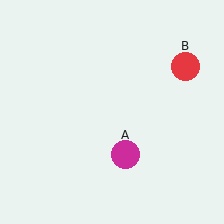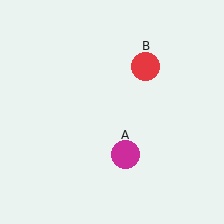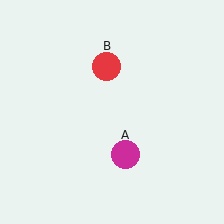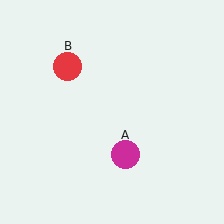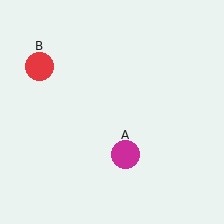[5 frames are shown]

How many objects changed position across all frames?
1 object changed position: red circle (object B).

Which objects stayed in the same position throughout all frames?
Magenta circle (object A) remained stationary.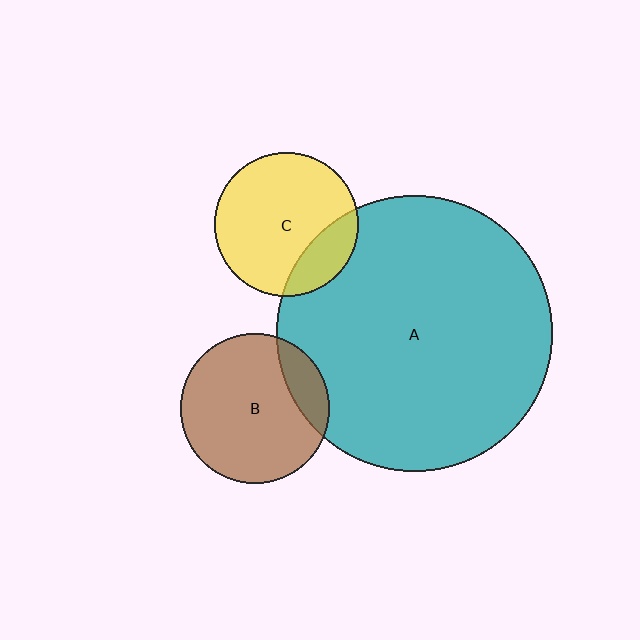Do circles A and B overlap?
Yes.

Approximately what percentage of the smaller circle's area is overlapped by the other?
Approximately 15%.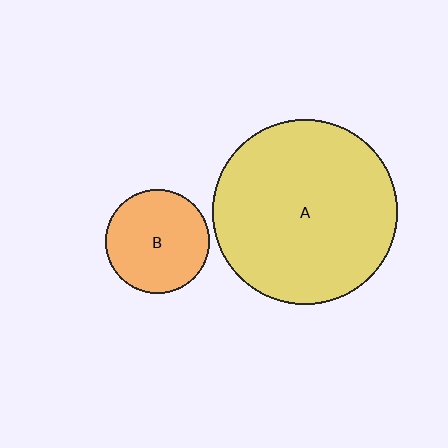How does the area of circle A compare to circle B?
Approximately 3.1 times.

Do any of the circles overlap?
No, none of the circles overlap.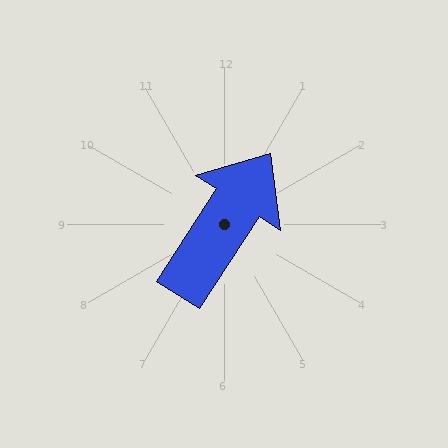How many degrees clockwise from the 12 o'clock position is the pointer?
Approximately 33 degrees.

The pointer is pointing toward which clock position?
Roughly 1 o'clock.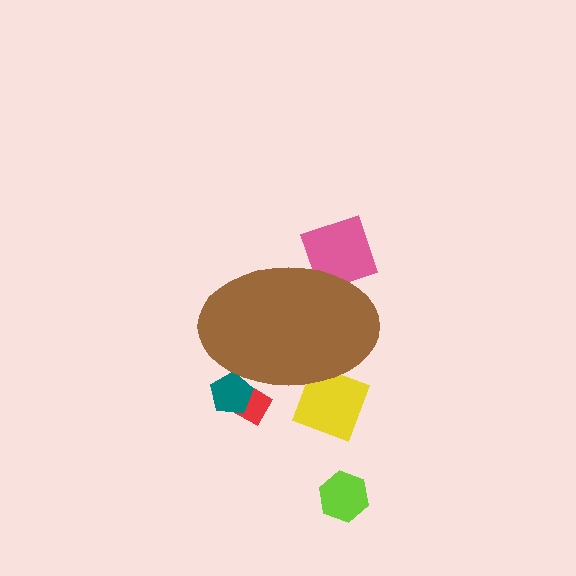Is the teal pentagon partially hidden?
Yes, the teal pentagon is partially hidden behind the brown ellipse.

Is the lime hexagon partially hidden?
No, the lime hexagon is fully visible.